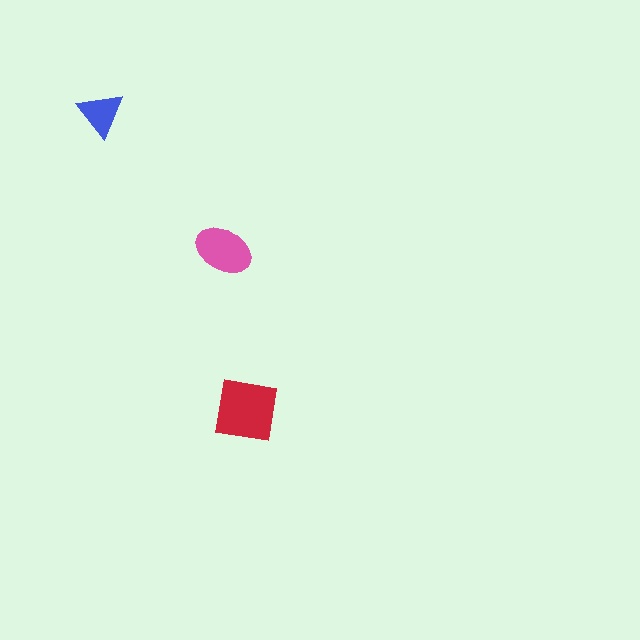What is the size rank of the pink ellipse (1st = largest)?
2nd.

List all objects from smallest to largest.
The blue triangle, the pink ellipse, the red square.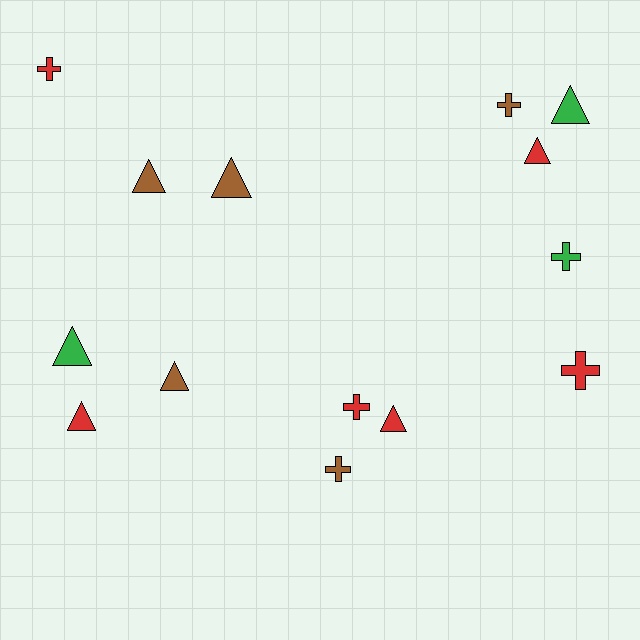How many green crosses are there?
There is 1 green cross.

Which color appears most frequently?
Red, with 6 objects.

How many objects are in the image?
There are 14 objects.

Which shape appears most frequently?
Triangle, with 8 objects.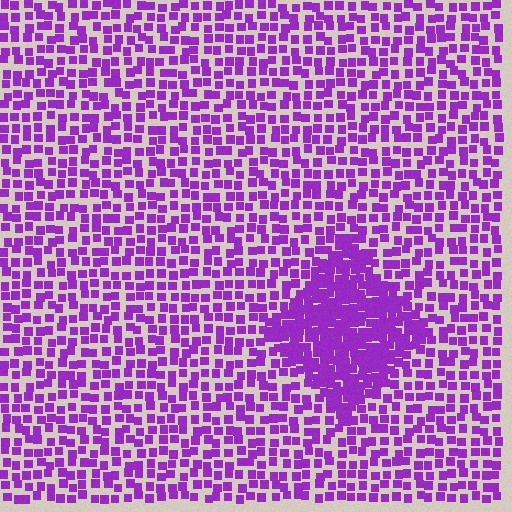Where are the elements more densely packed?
The elements are more densely packed inside the diamond boundary.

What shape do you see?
I see a diamond.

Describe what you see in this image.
The image contains small purple elements arranged at two different densities. A diamond-shaped region is visible where the elements are more densely packed than the surrounding area.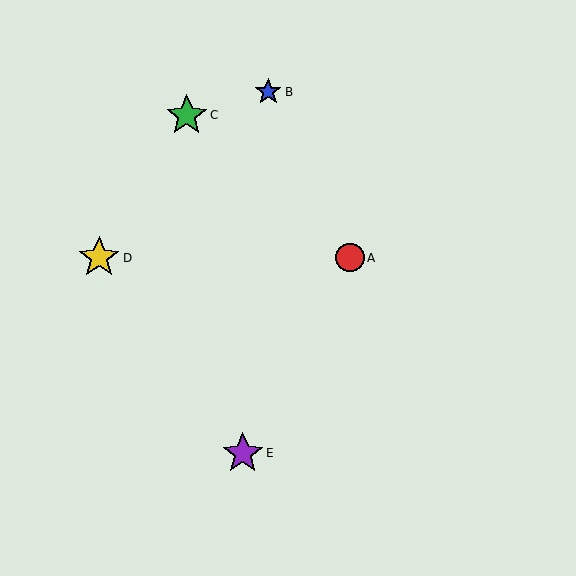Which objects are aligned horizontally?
Objects A, D are aligned horizontally.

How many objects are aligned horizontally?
2 objects (A, D) are aligned horizontally.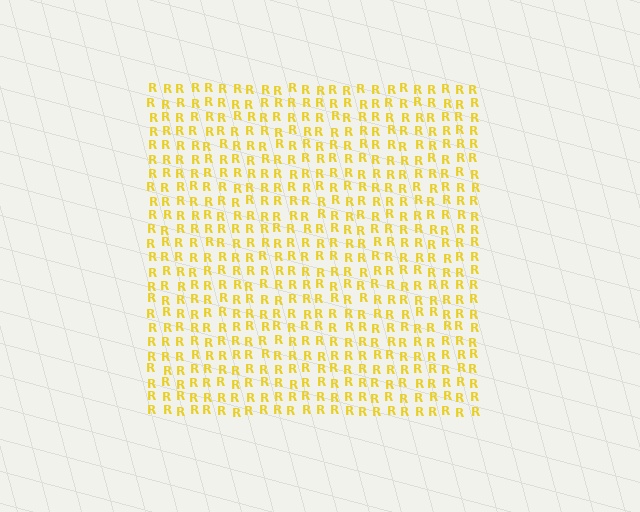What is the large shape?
The large shape is a square.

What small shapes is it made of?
It is made of small letter R's.